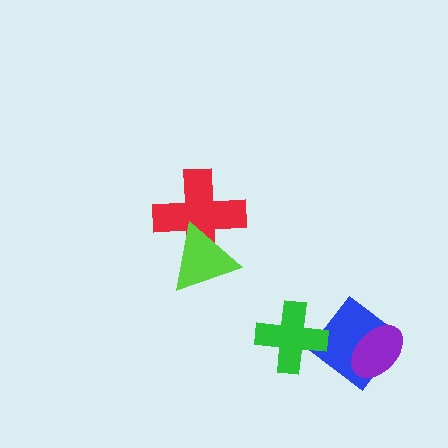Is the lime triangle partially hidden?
No, no other shape covers it.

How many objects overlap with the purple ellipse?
1 object overlaps with the purple ellipse.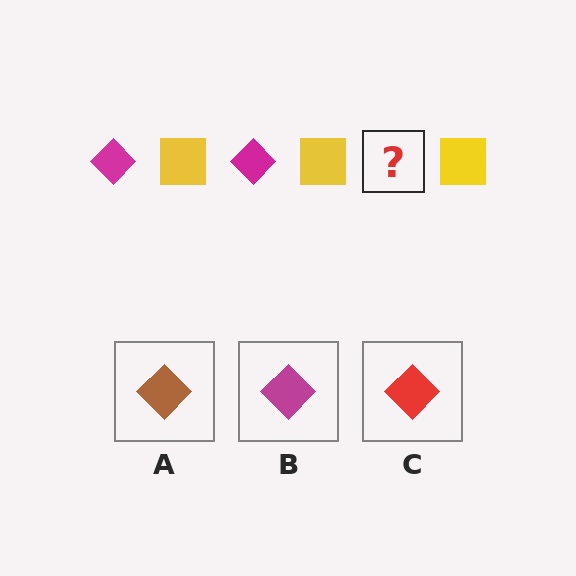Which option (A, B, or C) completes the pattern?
B.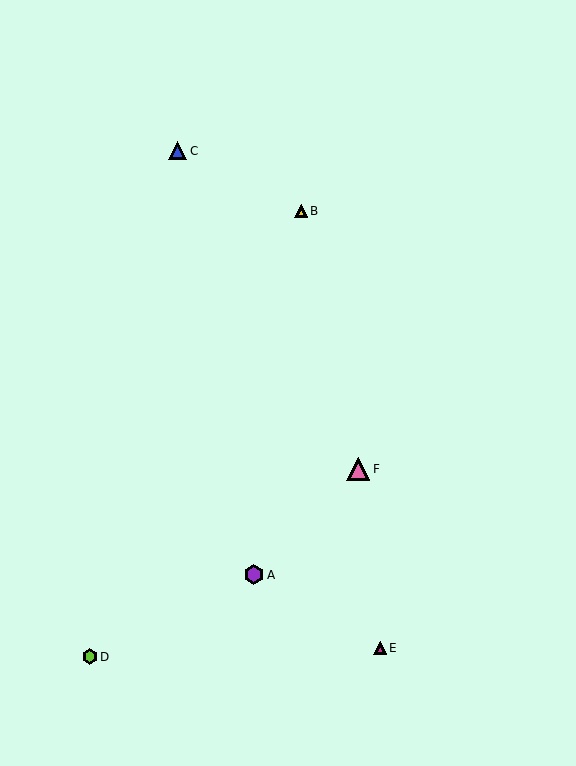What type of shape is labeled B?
Shape B is a yellow triangle.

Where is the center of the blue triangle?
The center of the blue triangle is at (178, 151).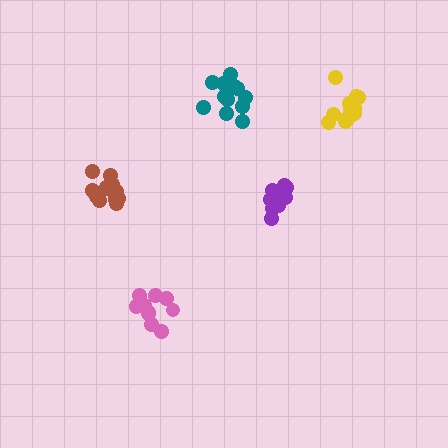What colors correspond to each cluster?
The clusters are colored: yellow, teal, pink, purple, brown.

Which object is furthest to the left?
The brown cluster is leftmost.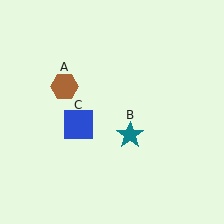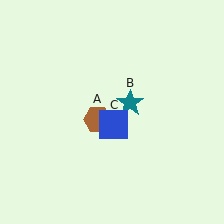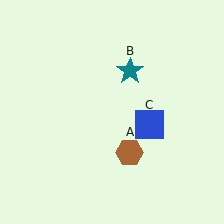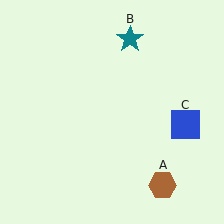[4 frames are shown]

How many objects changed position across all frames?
3 objects changed position: brown hexagon (object A), teal star (object B), blue square (object C).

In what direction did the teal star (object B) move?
The teal star (object B) moved up.